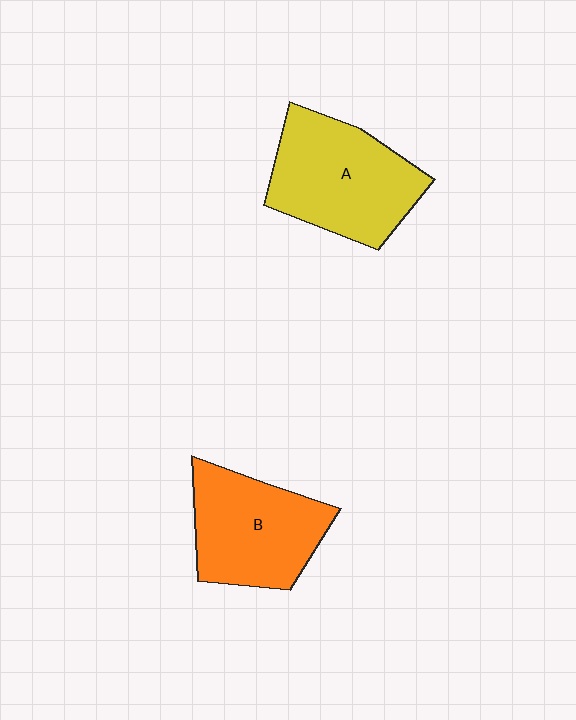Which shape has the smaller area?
Shape B (orange).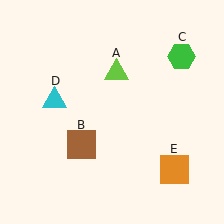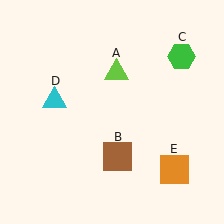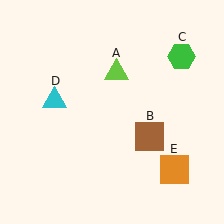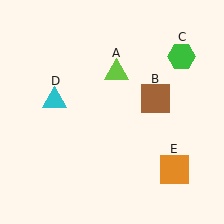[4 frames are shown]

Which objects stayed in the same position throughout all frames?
Lime triangle (object A) and green hexagon (object C) and cyan triangle (object D) and orange square (object E) remained stationary.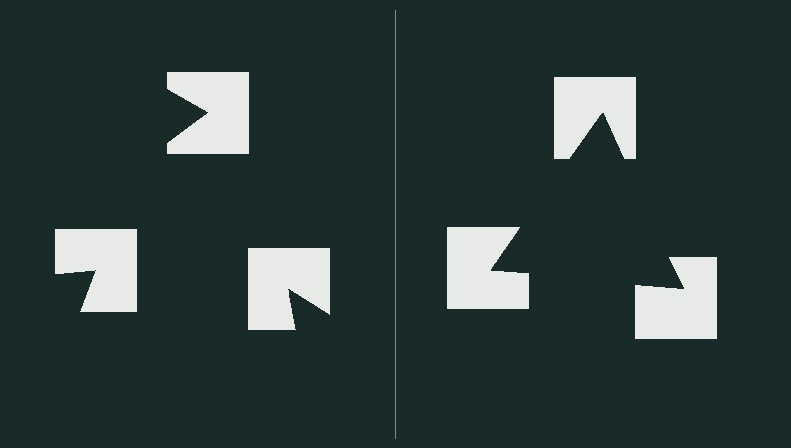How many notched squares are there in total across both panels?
6 — 3 on each side.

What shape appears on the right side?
An illusory triangle.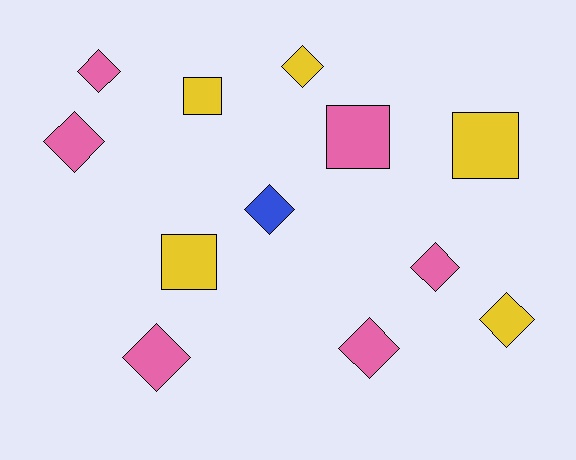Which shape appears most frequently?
Diamond, with 8 objects.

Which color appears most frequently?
Pink, with 6 objects.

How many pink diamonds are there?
There are 5 pink diamonds.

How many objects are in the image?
There are 12 objects.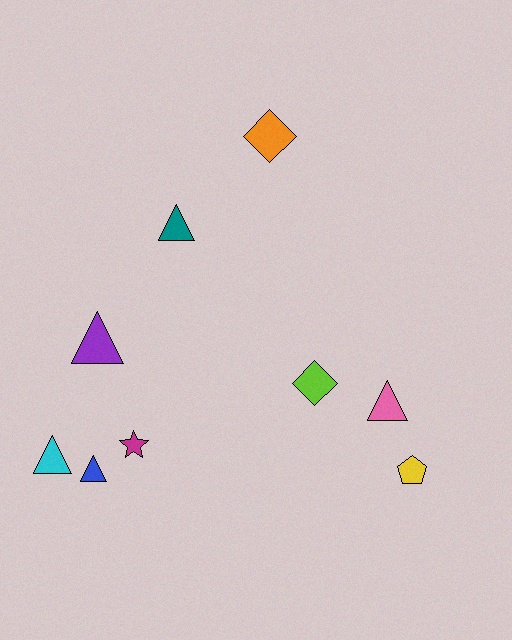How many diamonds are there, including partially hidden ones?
There are 2 diamonds.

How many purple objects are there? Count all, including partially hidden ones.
There is 1 purple object.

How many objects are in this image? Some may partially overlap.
There are 9 objects.